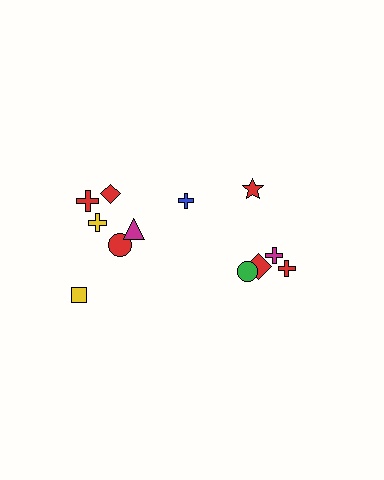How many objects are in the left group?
There are 7 objects.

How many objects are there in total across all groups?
There are 12 objects.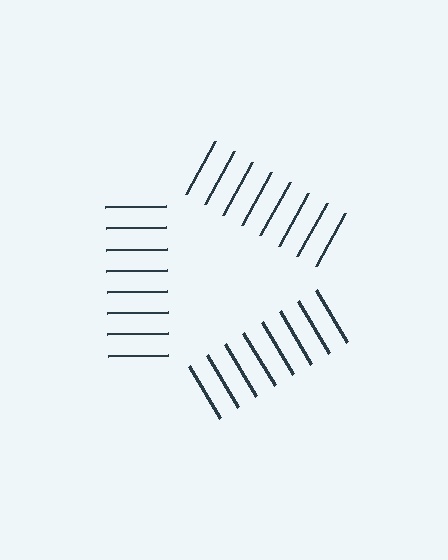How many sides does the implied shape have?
3 sides — the line-ends trace a triangle.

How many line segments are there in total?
24 — 8 along each of the 3 edges.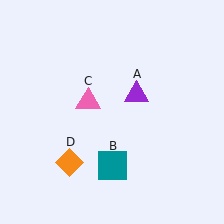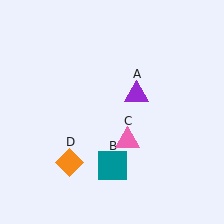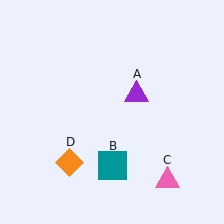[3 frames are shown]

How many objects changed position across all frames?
1 object changed position: pink triangle (object C).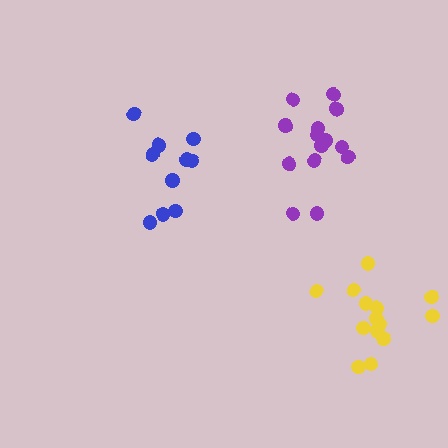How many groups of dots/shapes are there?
There are 3 groups.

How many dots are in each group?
Group 1: 14 dots, Group 2: 10 dots, Group 3: 14 dots (38 total).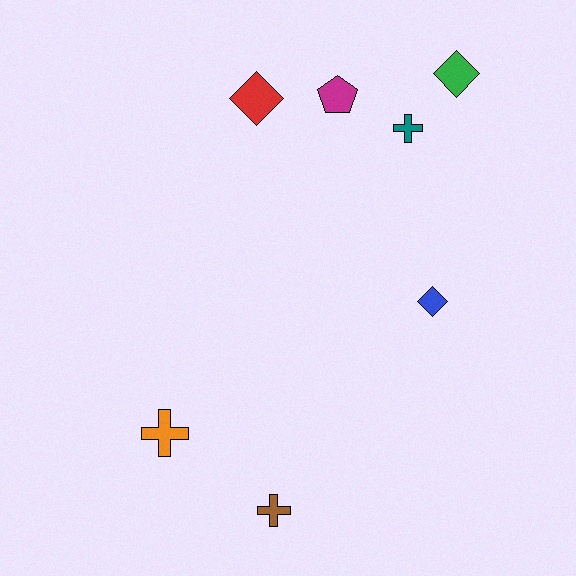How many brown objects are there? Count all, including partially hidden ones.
There is 1 brown object.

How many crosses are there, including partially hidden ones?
There are 3 crosses.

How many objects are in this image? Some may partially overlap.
There are 7 objects.